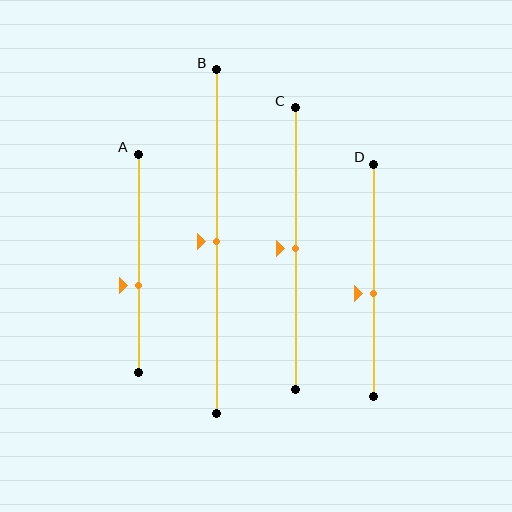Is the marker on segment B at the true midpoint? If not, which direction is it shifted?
Yes, the marker on segment B is at the true midpoint.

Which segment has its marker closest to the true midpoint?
Segment B has its marker closest to the true midpoint.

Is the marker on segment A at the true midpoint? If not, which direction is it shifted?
No, the marker on segment A is shifted downward by about 10% of the segment length.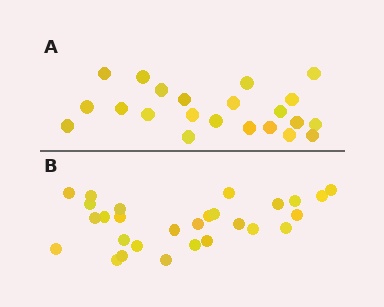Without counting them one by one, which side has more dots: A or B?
Region B (the bottom region) has more dots.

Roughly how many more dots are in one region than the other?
Region B has about 6 more dots than region A.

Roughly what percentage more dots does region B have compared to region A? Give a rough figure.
About 25% more.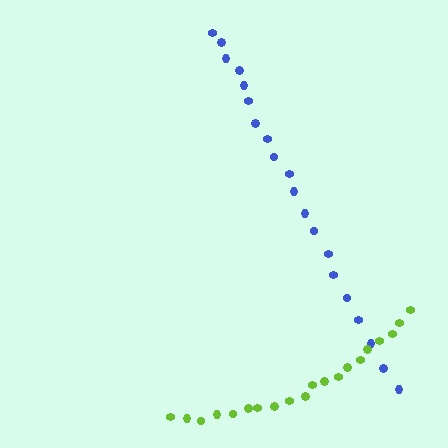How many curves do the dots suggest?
There are 2 distinct paths.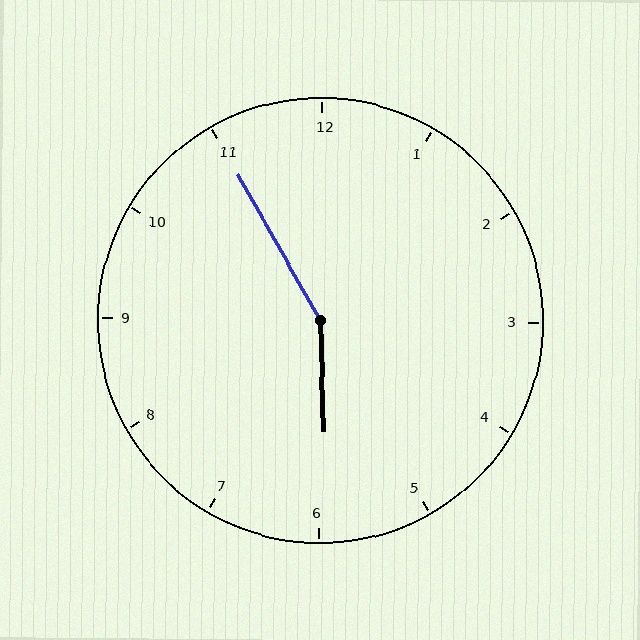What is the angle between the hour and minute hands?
Approximately 152 degrees.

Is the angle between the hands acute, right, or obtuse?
It is obtuse.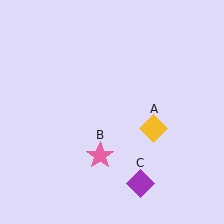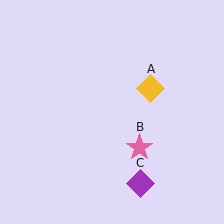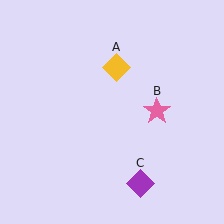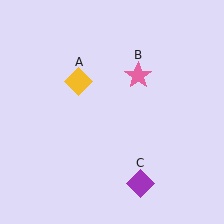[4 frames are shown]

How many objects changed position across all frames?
2 objects changed position: yellow diamond (object A), pink star (object B).